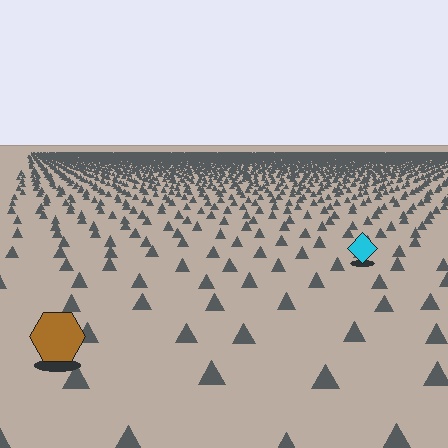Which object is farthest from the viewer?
The cyan diamond is farthest from the viewer. It appears smaller and the ground texture around it is denser.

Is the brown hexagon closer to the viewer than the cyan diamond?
Yes. The brown hexagon is closer — you can tell from the texture gradient: the ground texture is coarser near it.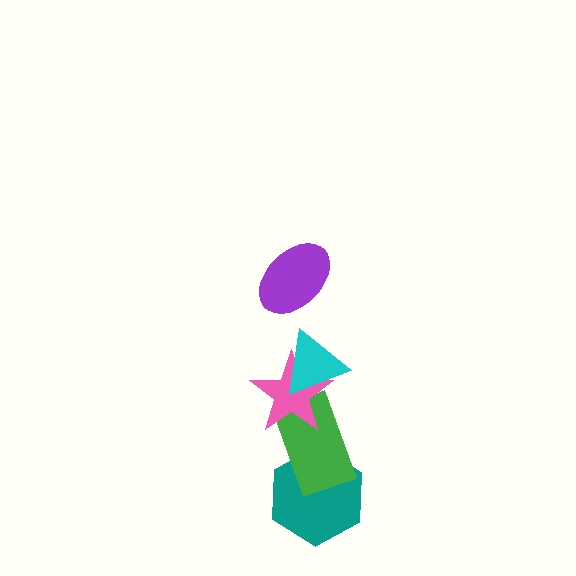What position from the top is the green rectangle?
The green rectangle is 4th from the top.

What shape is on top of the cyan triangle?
The purple ellipse is on top of the cyan triangle.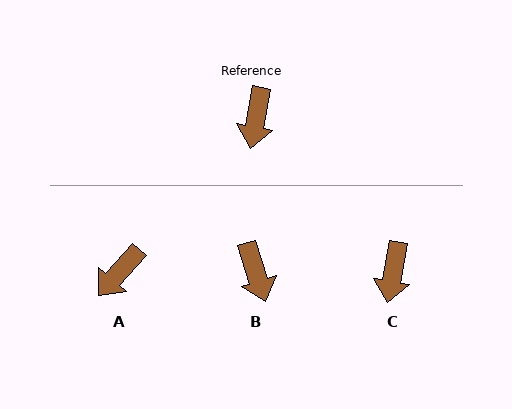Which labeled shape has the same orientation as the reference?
C.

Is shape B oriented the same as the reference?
No, it is off by about 28 degrees.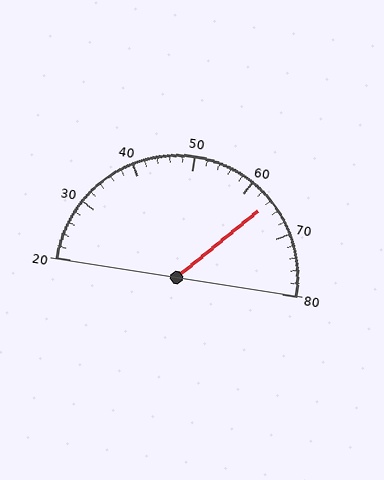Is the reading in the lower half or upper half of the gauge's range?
The reading is in the upper half of the range (20 to 80).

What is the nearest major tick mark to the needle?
The nearest major tick mark is 60.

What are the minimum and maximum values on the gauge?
The gauge ranges from 20 to 80.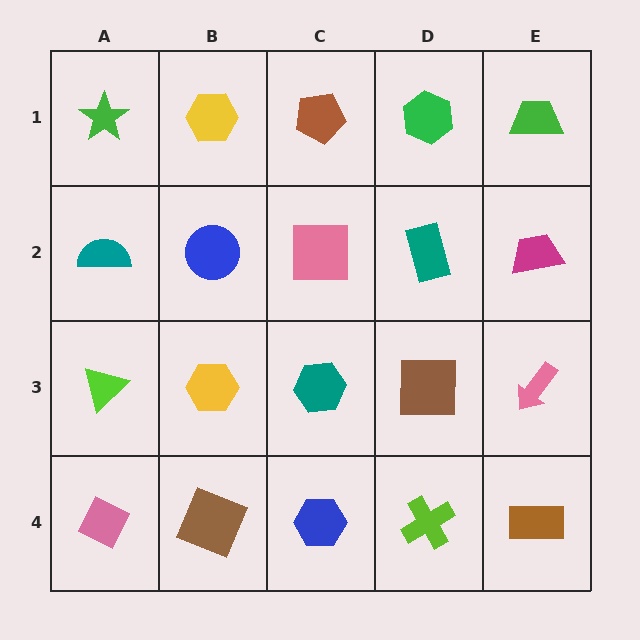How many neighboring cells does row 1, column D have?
3.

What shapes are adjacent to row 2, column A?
A green star (row 1, column A), a lime triangle (row 3, column A), a blue circle (row 2, column B).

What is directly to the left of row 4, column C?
A brown square.